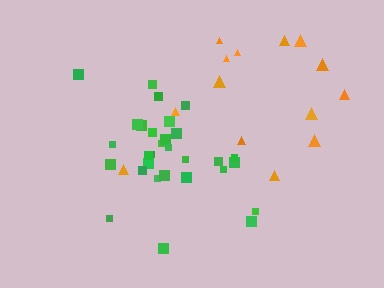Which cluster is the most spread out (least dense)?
Orange.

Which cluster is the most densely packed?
Green.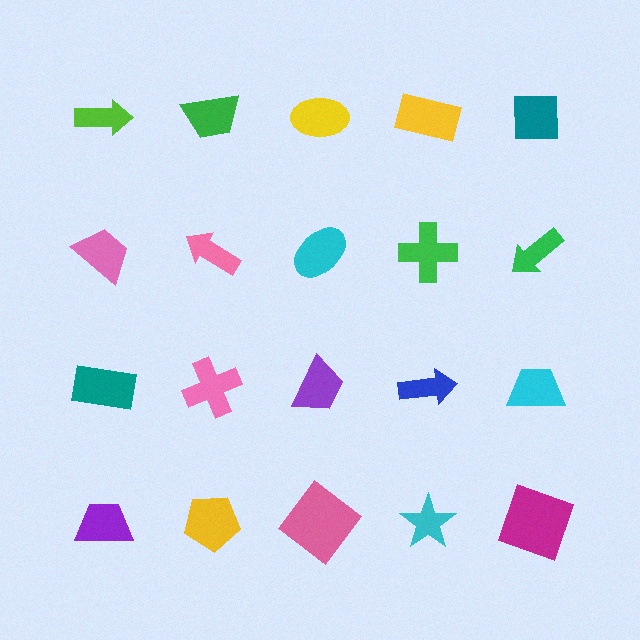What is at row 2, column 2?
A pink arrow.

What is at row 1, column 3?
A yellow ellipse.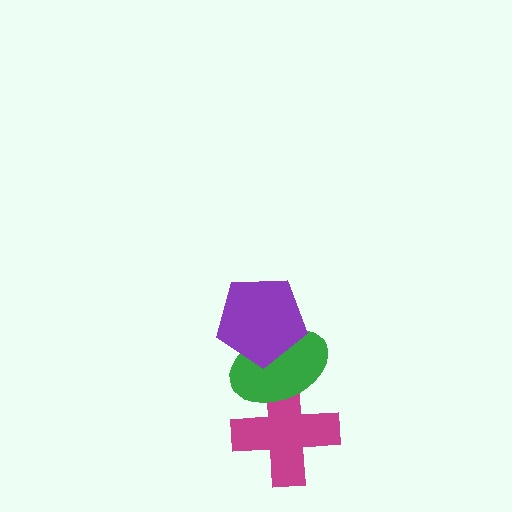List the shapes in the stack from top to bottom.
From top to bottom: the purple pentagon, the green ellipse, the magenta cross.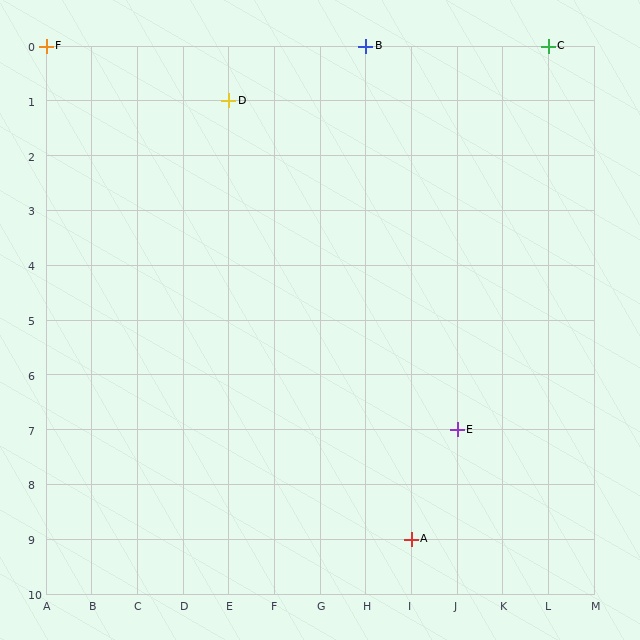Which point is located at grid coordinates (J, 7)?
Point E is at (J, 7).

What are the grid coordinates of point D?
Point D is at grid coordinates (E, 1).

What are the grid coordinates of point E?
Point E is at grid coordinates (J, 7).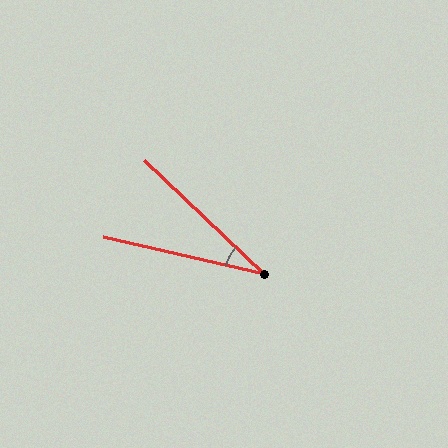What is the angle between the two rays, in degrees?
Approximately 30 degrees.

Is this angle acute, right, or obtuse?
It is acute.